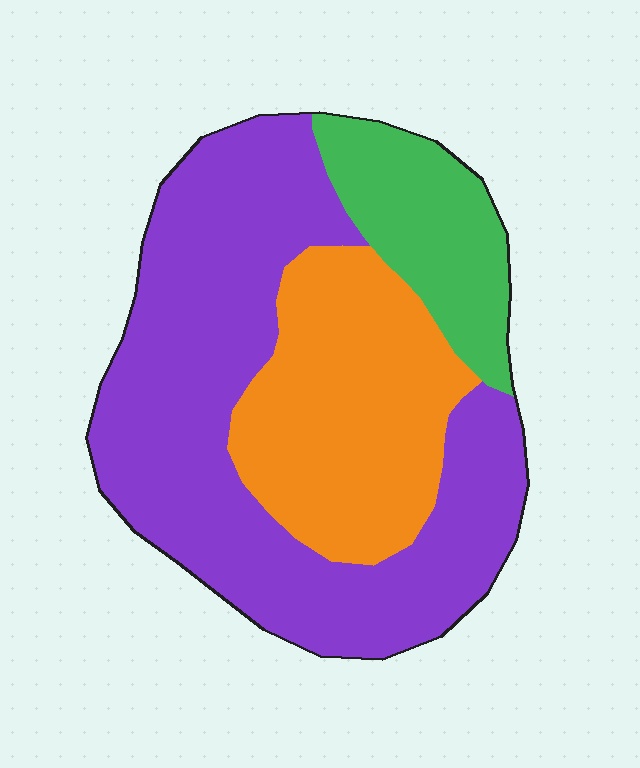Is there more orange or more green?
Orange.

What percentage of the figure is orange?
Orange covers 29% of the figure.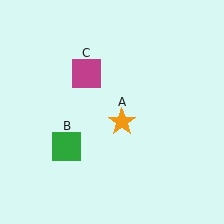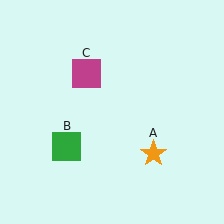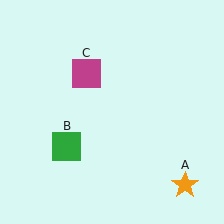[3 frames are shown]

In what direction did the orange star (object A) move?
The orange star (object A) moved down and to the right.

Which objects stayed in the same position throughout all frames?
Green square (object B) and magenta square (object C) remained stationary.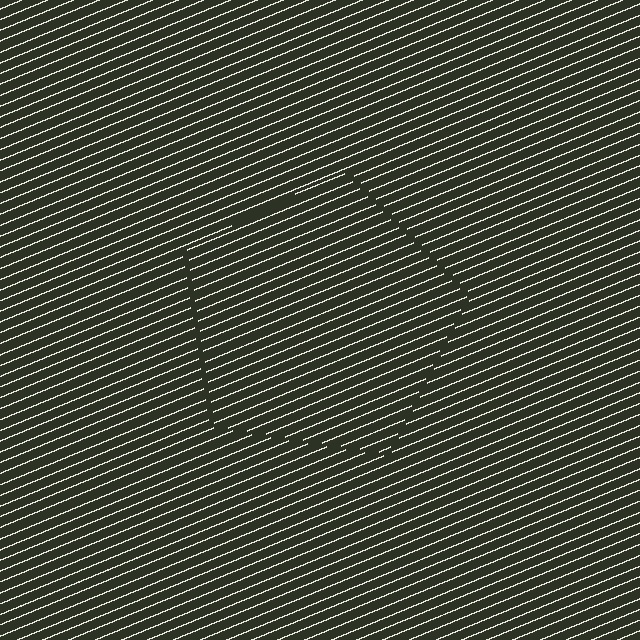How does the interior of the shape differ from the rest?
The interior of the shape contains the same grating, shifted by half a period — the contour is defined by the phase discontinuity where line-ends from the inner and outer gratings abut.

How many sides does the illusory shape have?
5 sides — the line-ends trace a pentagon.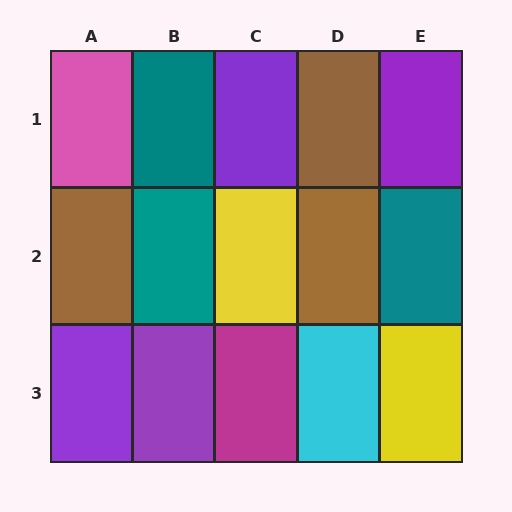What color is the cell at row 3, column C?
Magenta.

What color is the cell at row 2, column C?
Yellow.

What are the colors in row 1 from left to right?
Pink, teal, purple, brown, purple.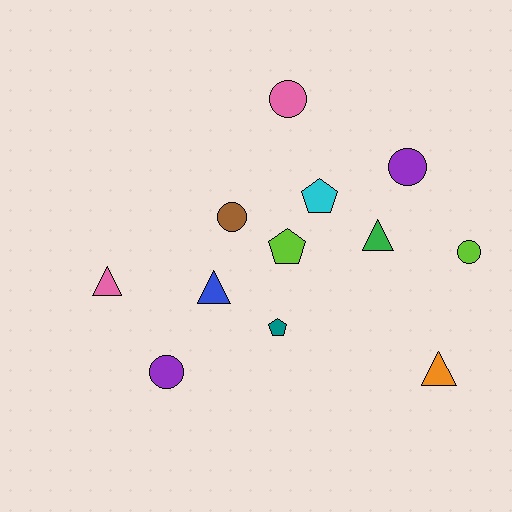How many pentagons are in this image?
There are 3 pentagons.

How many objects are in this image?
There are 12 objects.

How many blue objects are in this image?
There is 1 blue object.